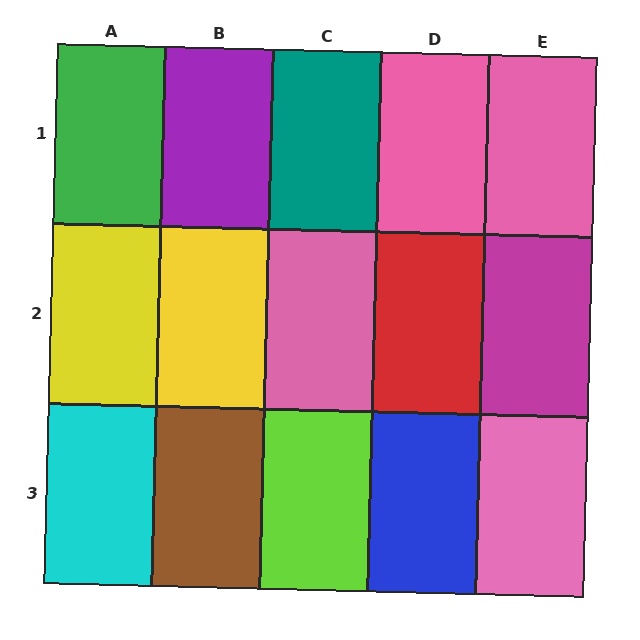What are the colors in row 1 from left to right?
Green, purple, teal, pink, pink.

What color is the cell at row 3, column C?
Lime.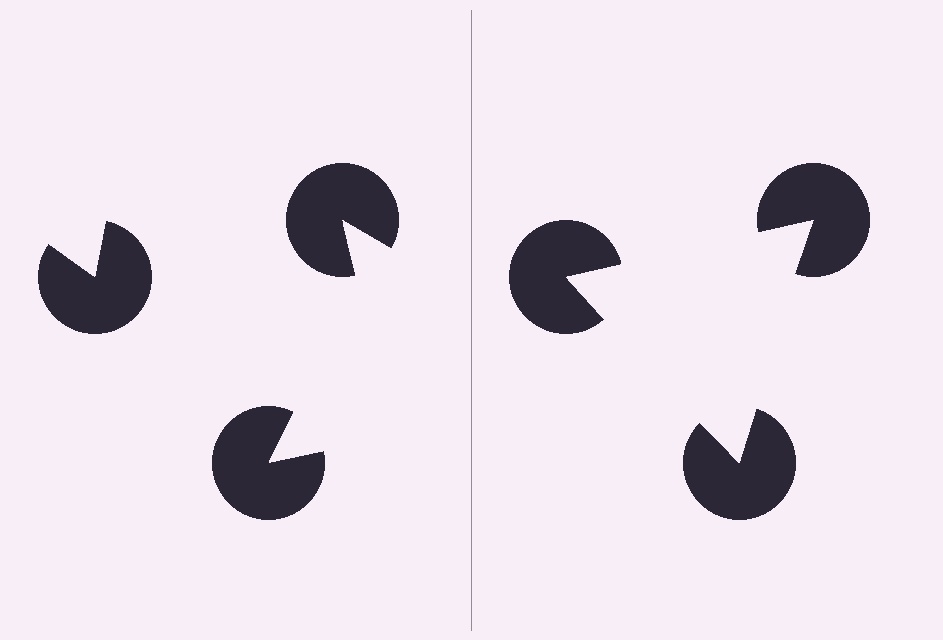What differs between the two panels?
The pac-man discs are positioned identically on both sides; only the wedge orientations differ. On the right they align to a triangle; on the left they are misaligned.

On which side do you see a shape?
An illusory triangle appears on the right side. On the left side the wedge cuts are rotated, so no coherent shape forms.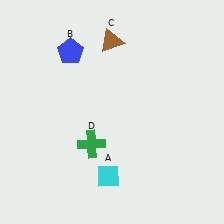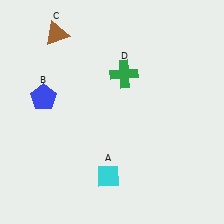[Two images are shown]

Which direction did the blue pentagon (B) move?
The blue pentagon (B) moved down.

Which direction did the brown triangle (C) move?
The brown triangle (C) moved left.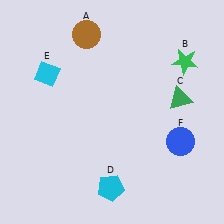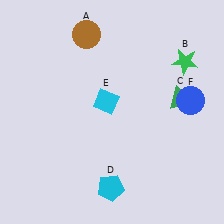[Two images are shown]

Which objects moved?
The objects that moved are: the cyan diamond (E), the blue circle (F).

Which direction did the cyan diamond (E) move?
The cyan diamond (E) moved right.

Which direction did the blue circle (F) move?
The blue circle (F) moved up.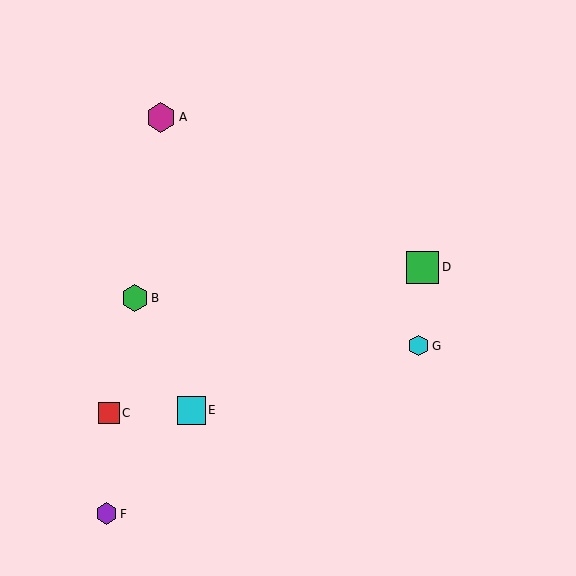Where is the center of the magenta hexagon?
The center of the magenta hexagon is at (161, 117).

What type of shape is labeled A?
Shape A is a magenta hexagon.